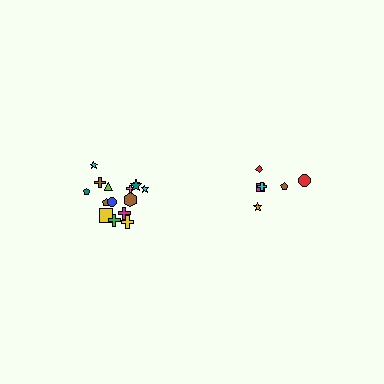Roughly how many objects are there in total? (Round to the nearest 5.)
Roughly 20 objects in total.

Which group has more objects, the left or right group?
The left group.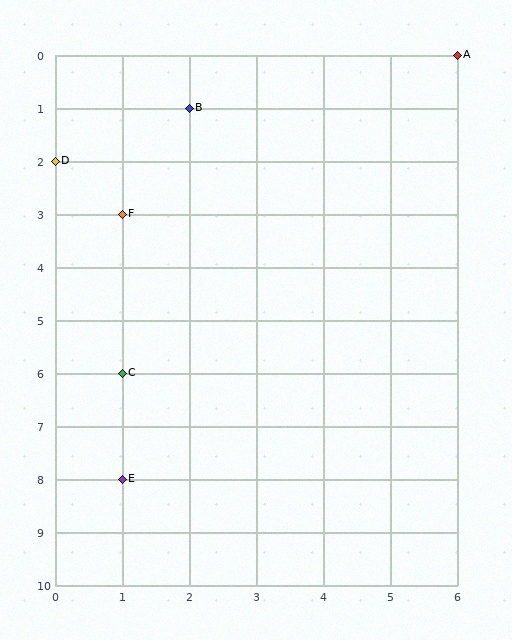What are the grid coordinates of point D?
Point D is at grid coordinates (0, 2).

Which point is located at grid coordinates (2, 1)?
Point B is at (2, 1).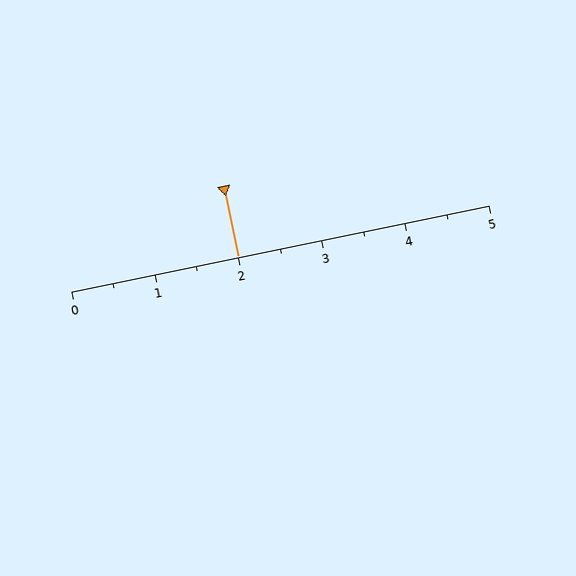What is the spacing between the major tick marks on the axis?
The major ticks are spaced 1 apart.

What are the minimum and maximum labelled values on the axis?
The axis runs from 0 to 5.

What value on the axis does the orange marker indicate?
The marker indicates approximately 2.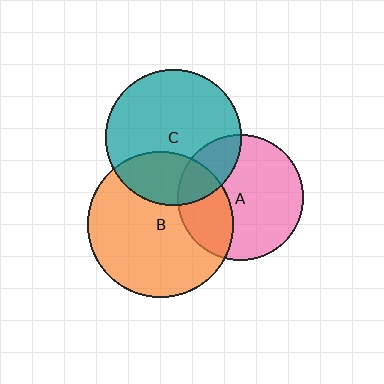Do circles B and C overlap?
Yes.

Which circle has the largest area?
Circle B (orange).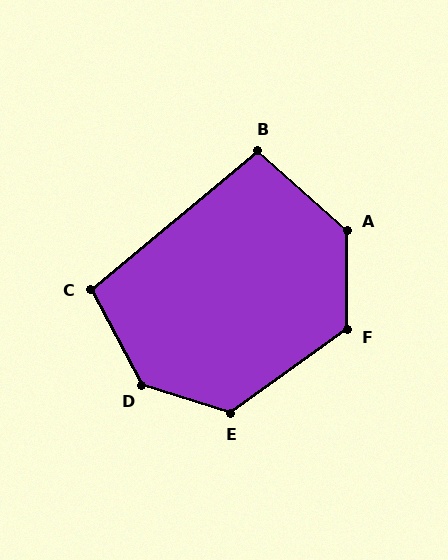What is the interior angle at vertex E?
Approximately 127 degrees (obtuse).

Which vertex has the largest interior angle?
D, at approximately 136 degrees.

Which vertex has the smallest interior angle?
B, at approximately 99 degrees.